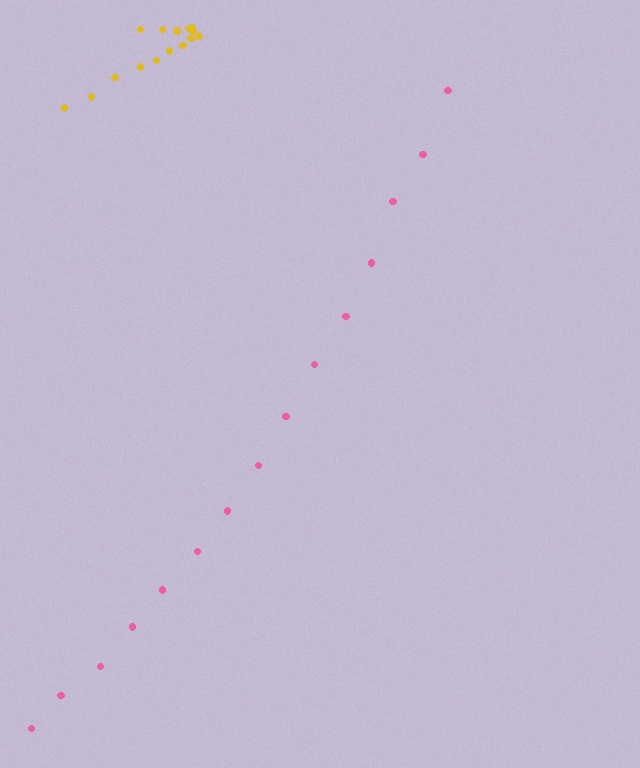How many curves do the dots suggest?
There are 2 distinct paths.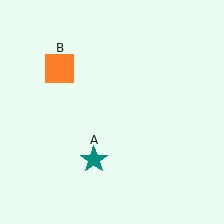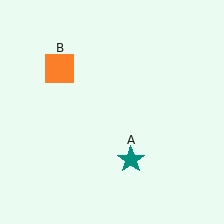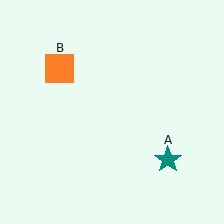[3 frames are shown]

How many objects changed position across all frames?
1 object changed position: teal star (object A).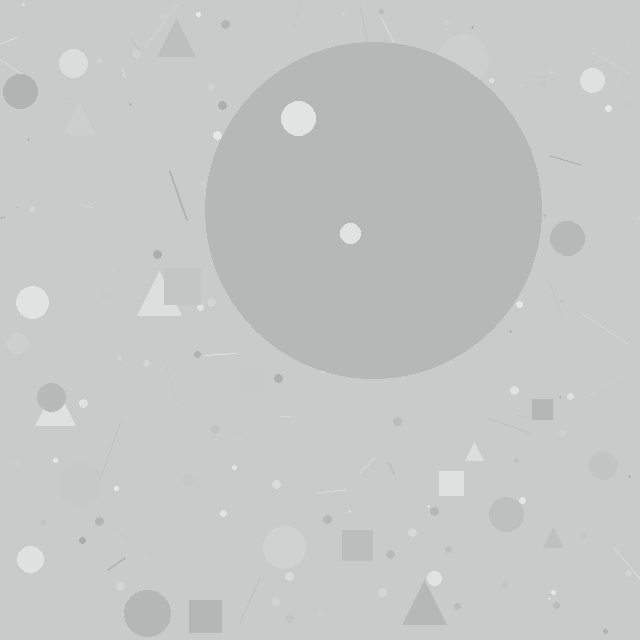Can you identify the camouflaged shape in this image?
The camouflaged shape is a circle.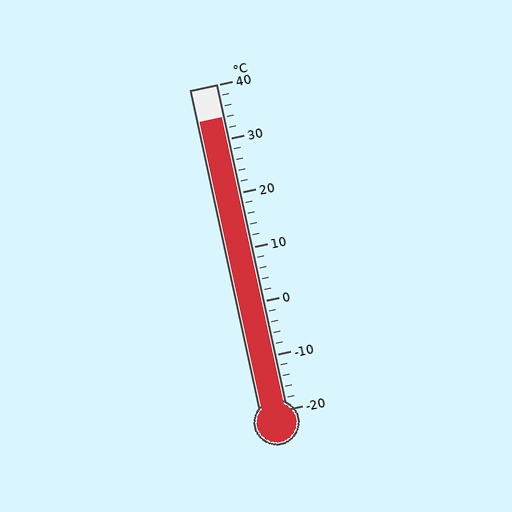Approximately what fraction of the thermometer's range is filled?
The thermometer is filled to approximately 90% of its range.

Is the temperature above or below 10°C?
The temperature is above 10°C.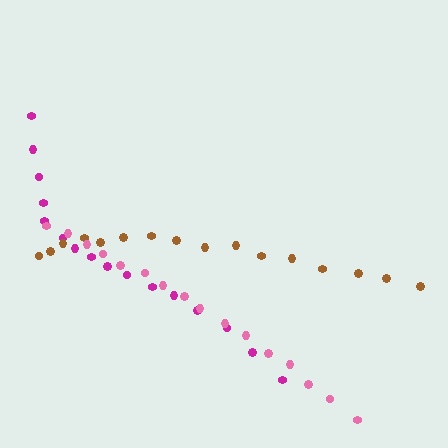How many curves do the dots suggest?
There are 3 distinct paths.